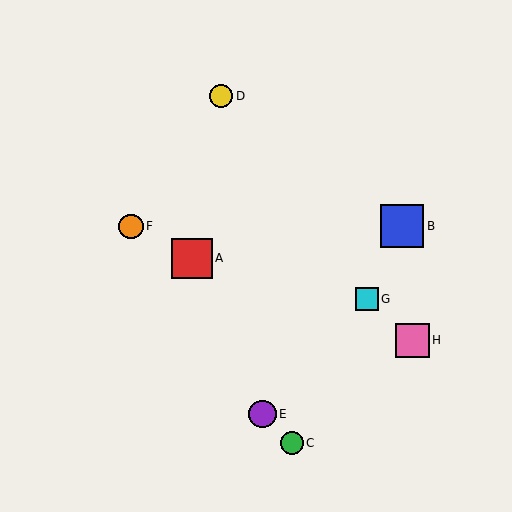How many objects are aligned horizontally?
2 objects (B, F) are aligned horizontally.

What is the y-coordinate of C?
Object C is at y≈443.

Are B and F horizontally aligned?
Yes, both are at y≈226.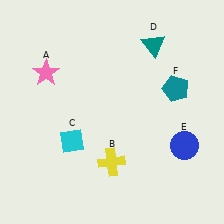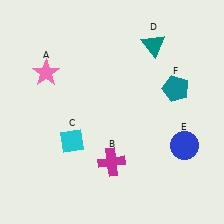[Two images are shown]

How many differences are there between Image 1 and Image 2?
There is 1 difference between the two images.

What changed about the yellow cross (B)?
In Image 1, B is yellow. In Image 2, it changed to magenta.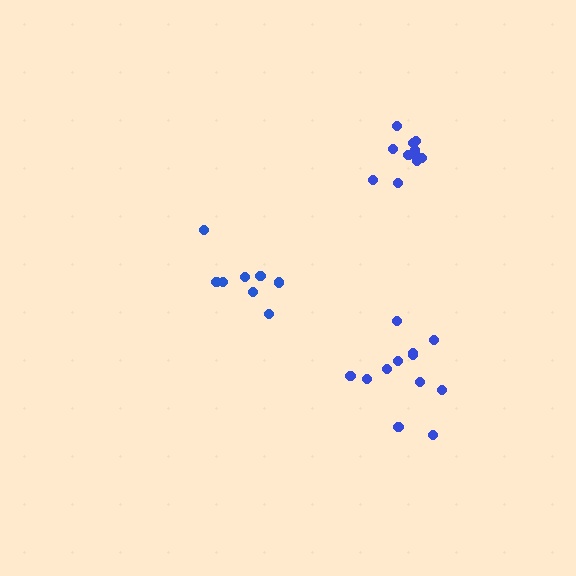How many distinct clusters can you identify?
There are 3 distinct clusters.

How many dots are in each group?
Group 1: 8 dots, Group 2: 11 dots, Group 3: 12 dots (31 total).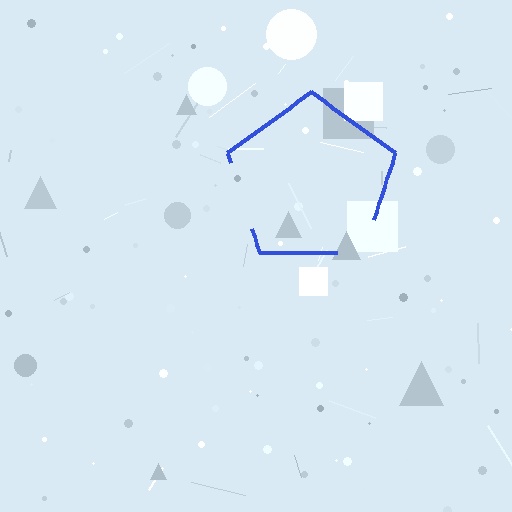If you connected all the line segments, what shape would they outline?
They would outline a pentagon.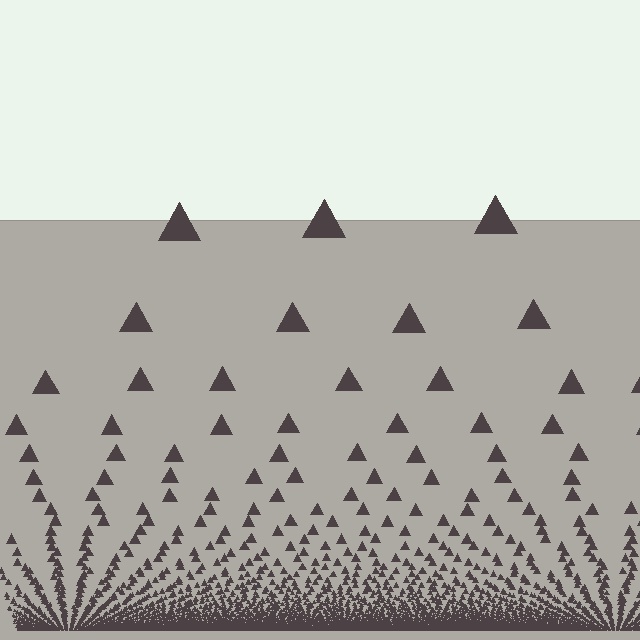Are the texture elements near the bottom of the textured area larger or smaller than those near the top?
Smaller. The gradient is inverted — elements near the bottom are smaller and denser.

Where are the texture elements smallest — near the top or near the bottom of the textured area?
Near the bottom.